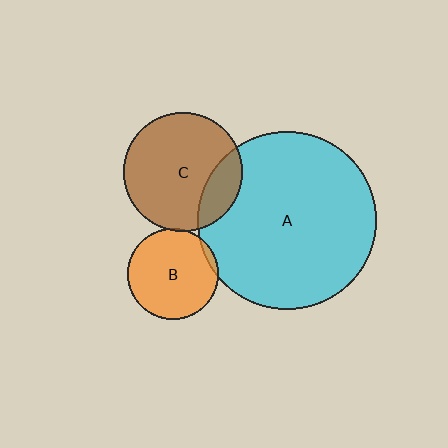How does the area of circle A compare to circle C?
Approximately 2.3 times.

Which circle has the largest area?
Circle A (cyan).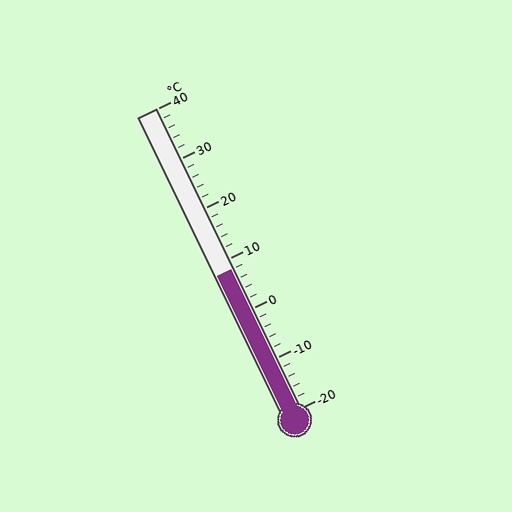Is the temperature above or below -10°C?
The temperature is above -10°C.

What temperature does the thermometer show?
The thermometer shows approximately 8°C.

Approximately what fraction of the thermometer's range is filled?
The thermometer is filled to approximately 45% of its range.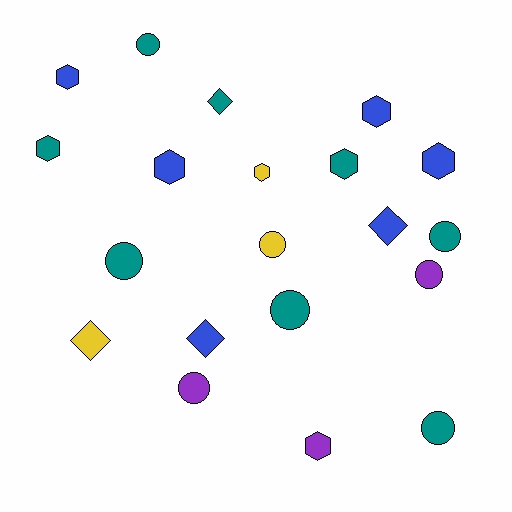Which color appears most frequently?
Teal, with 8 objects.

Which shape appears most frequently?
Hexagon, with 8 objects.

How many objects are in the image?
There are 20 objects.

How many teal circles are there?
There are 5 teal circles.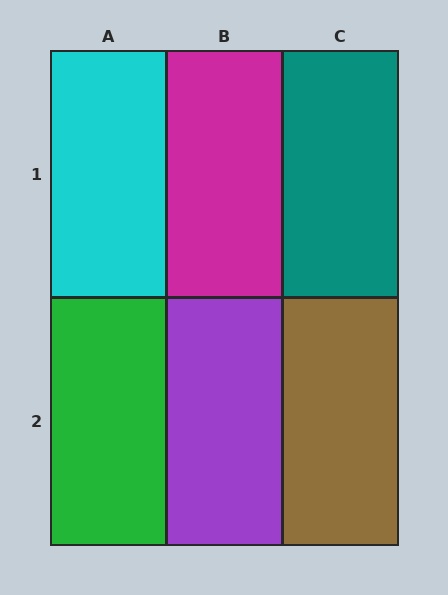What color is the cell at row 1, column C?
Teal.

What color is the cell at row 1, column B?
Magenta.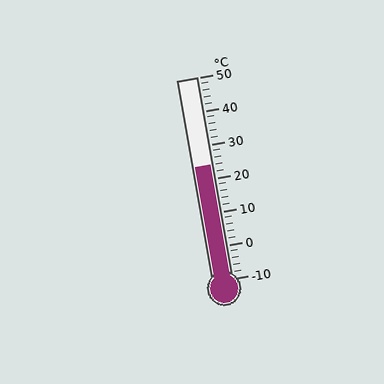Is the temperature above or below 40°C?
The temperature is below 40°C.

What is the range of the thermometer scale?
The thermometer scale ranges from -10°C to 50°C.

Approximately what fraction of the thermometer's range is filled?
The thermometer is filled to approximately 55% of its range.